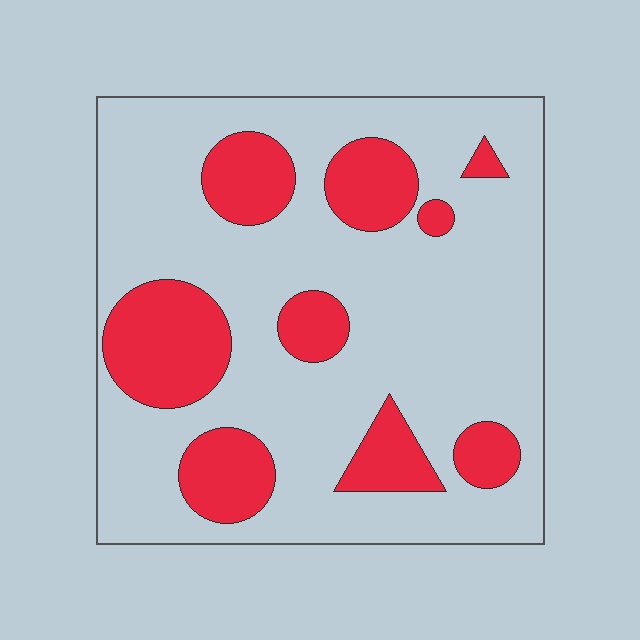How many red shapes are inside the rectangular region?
9.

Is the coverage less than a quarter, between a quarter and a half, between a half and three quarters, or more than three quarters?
Between a quarter and a half.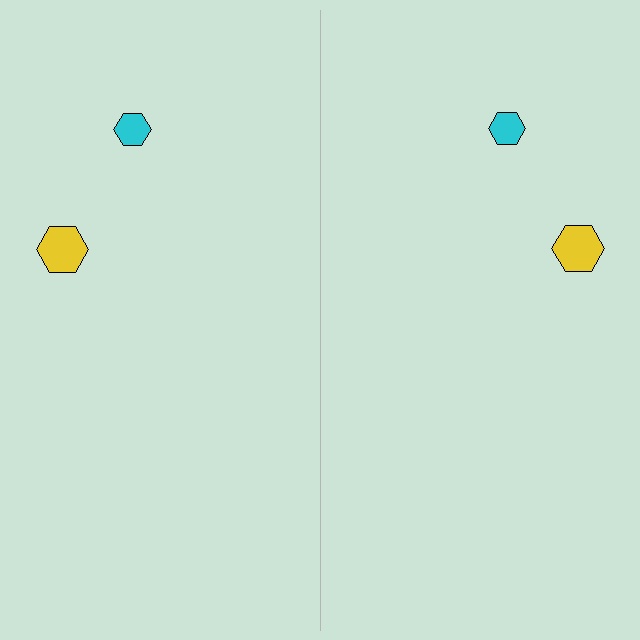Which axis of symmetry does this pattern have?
The pattern has a vertical axis of symmetry running through the center of the image.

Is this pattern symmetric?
Yes, this pattern has bilateral (reflection) symmetry.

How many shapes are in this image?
There are 4 shapes in this image.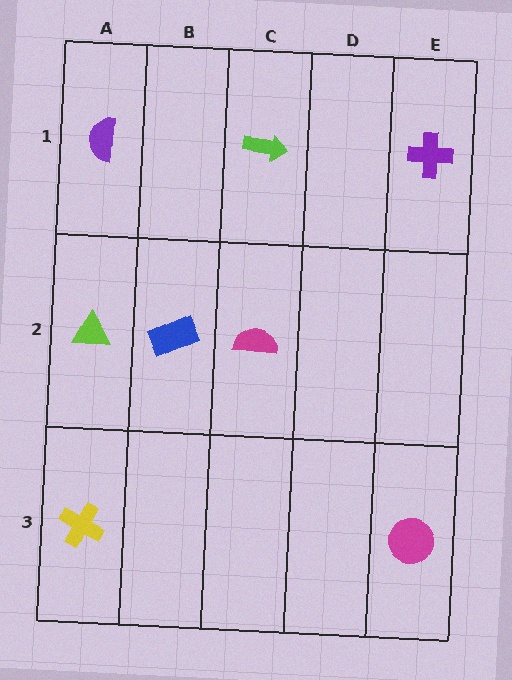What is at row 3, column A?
A yellow cross.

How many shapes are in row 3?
2 shapes.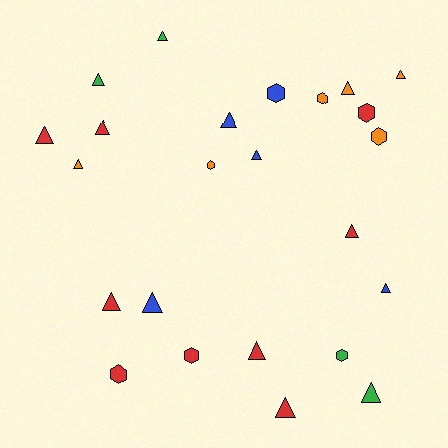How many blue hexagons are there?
There is 1 blue hexagon.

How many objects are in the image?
There are 24 objects.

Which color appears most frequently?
Red, with 9 objects.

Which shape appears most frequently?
Triangle, with 16 objects.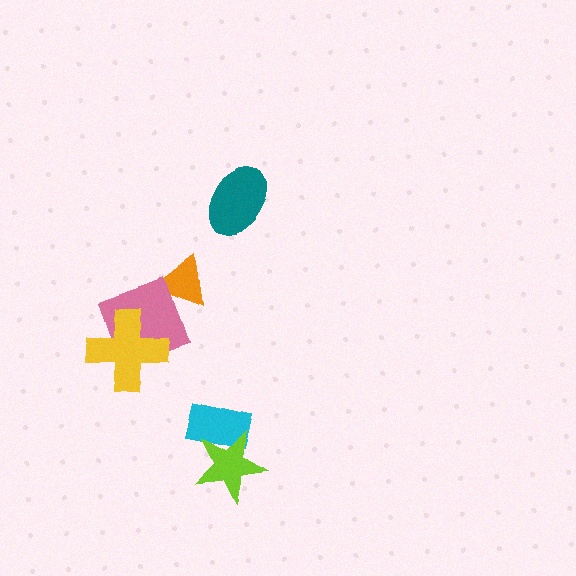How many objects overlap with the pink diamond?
2 objects overlap with the pink diamond.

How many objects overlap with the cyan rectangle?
1 object overlaps with the cyan rectangle.